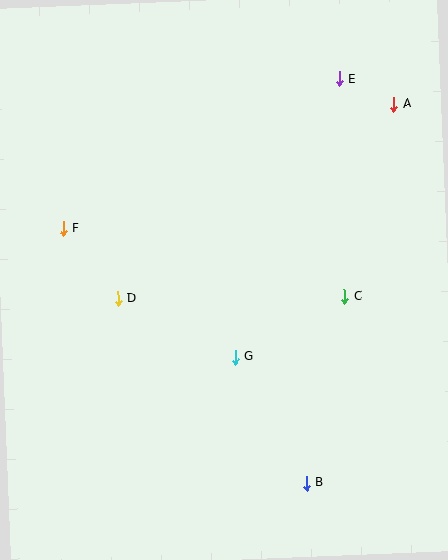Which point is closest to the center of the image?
Point G at (235, 357) is closest to the center.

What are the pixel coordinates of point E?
Point E is at (339, 79).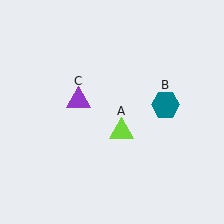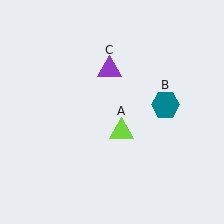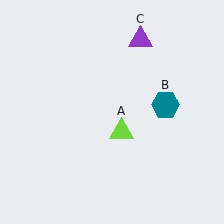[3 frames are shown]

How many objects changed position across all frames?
1 object changed position: purple triangle (object C).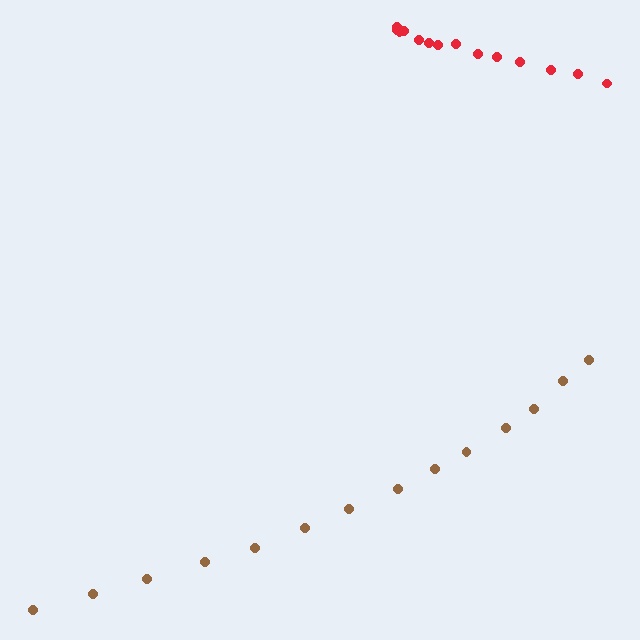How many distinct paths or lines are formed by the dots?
There are 2 distinct paths.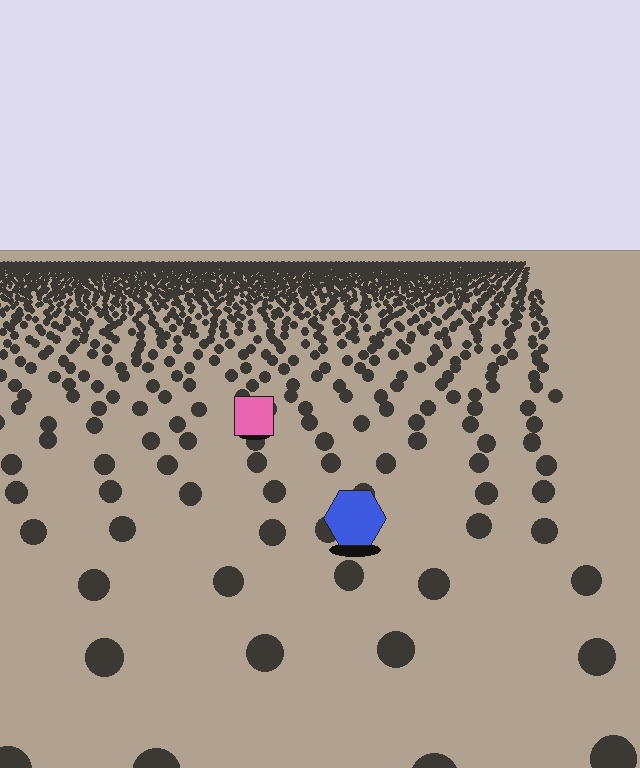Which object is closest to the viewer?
The blue hexagon is closest. The texture marks near it are larger and more spread out.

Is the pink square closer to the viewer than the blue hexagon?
No. The blue hexagon is closer — you can tell from the texture gradient: the ground texture is coarser near it.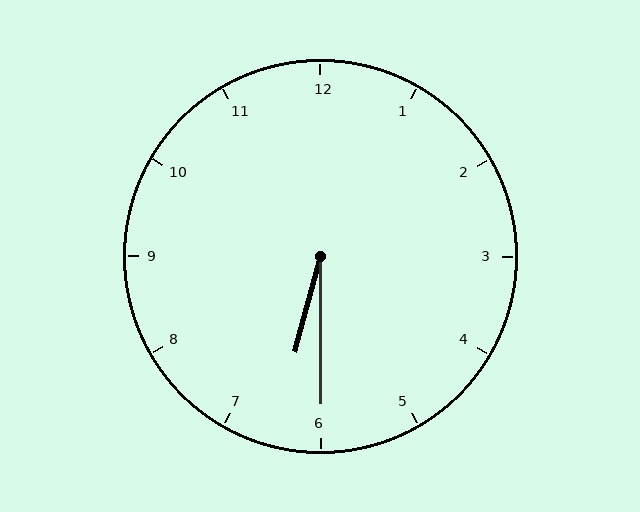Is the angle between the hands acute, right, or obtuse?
It is acute.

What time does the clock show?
6:30.